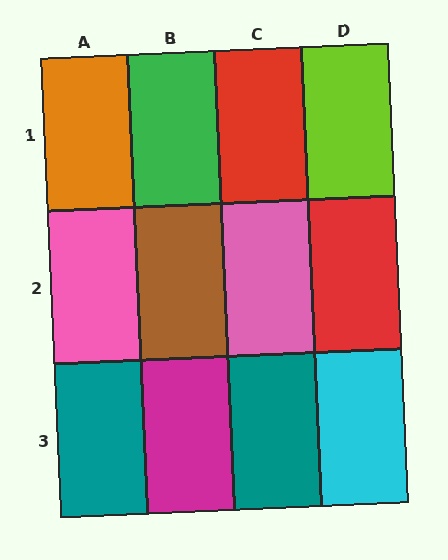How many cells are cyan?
1 cell is cyan.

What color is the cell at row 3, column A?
Teal.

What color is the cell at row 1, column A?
Orange.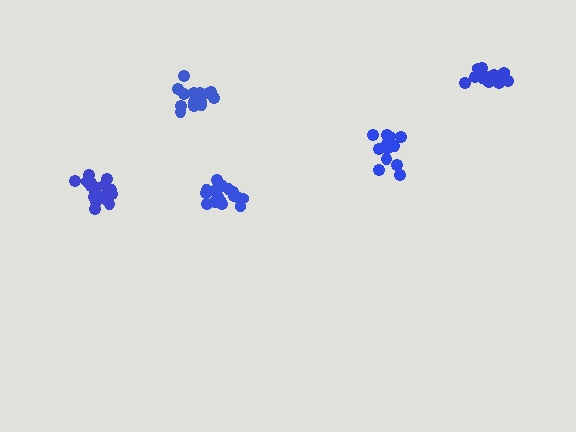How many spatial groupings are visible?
There are 5 spatial groupings.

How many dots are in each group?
Group 1: 15 dots, Group 2: 14 dots, Group 3: 12 dots, Group 4: 17 dots, Group 5: 16 dots (74 total).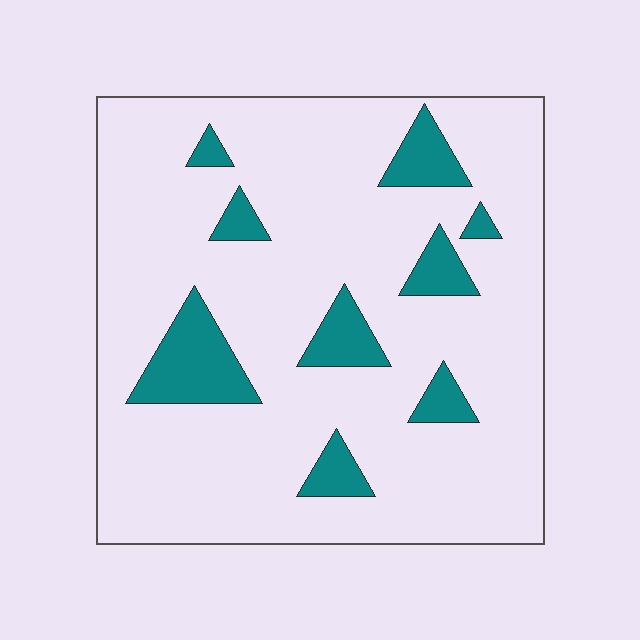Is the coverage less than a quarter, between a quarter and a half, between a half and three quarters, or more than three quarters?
Less than a quarter.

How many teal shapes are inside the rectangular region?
9.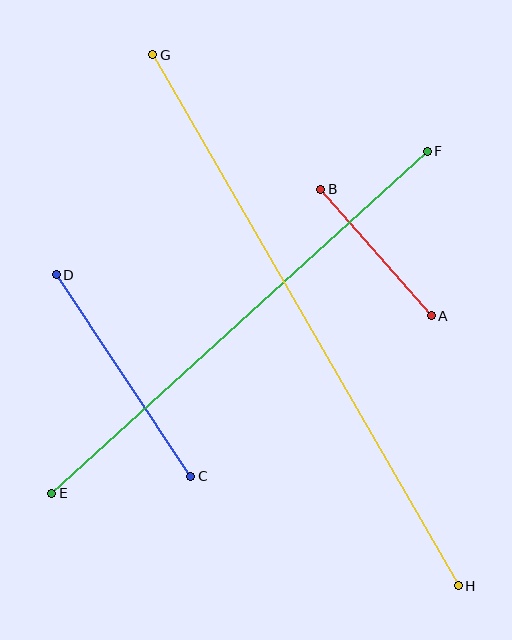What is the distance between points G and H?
The distance is approximately 613 pixels.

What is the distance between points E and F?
The distance is approximately 508 pixels.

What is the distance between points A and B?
The distance is approximately 168 pixels.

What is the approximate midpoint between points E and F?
The midpoint is at approximately (239, 322) pixels.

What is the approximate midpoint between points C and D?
The midpoint is at approximately (123, 375) pixels.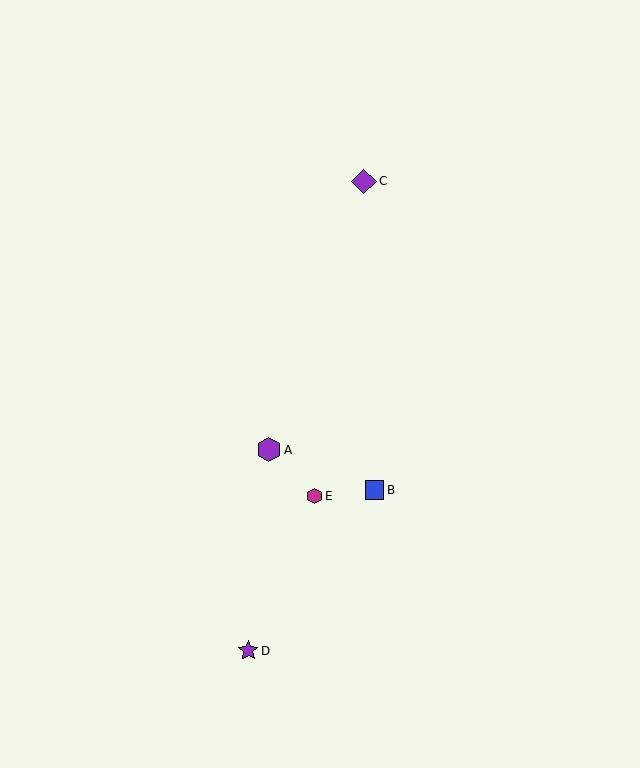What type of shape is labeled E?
Shape E is a magenta hexagon.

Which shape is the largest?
The purple diamond (labeled C) is the largest.